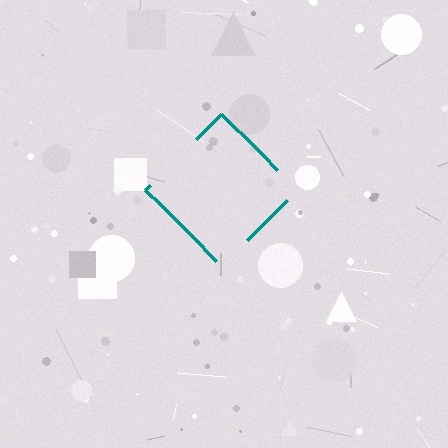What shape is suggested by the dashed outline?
The dashed outline suggests a diamond.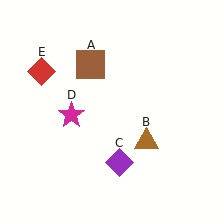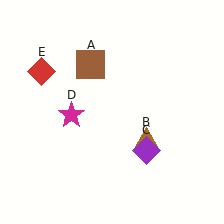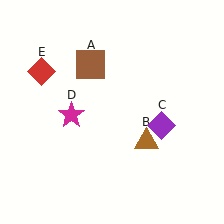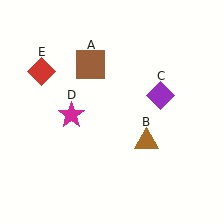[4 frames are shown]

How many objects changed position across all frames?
1 object changed position: purple diamond (object C).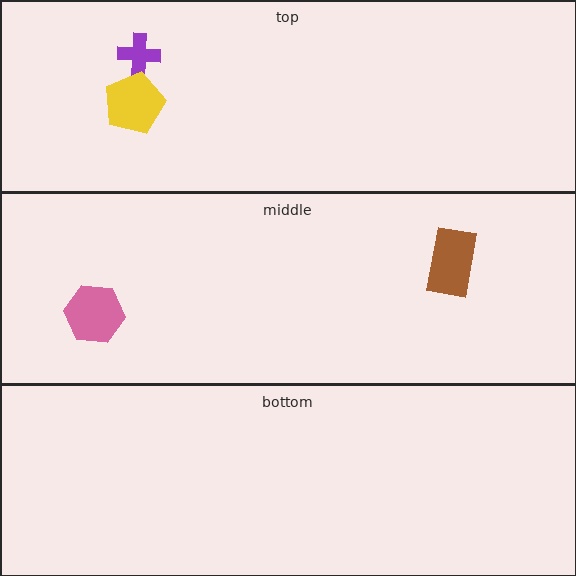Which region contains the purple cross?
The top region.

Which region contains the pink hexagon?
The middle region.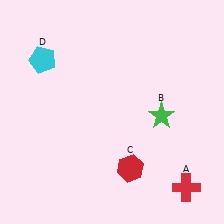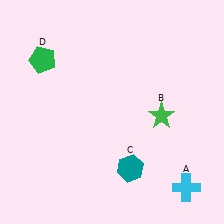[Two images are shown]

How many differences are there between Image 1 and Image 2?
There are 3 differences between the two images.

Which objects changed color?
A changed from red to cyan. C changed from red to teal. D changed from cyan to green.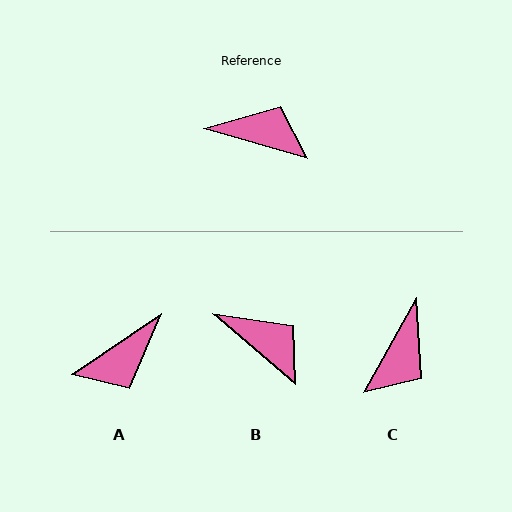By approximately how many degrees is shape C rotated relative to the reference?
Approximately 103 degrees clockwise.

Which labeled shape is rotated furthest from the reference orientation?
A, about 130 degrees away.